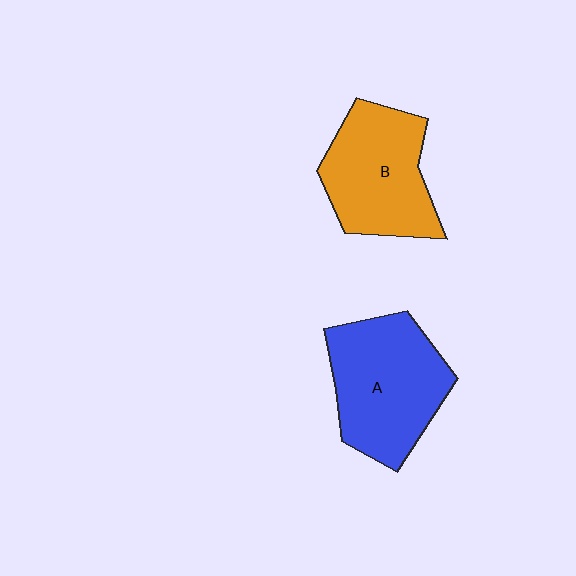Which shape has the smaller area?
Shape B (orange).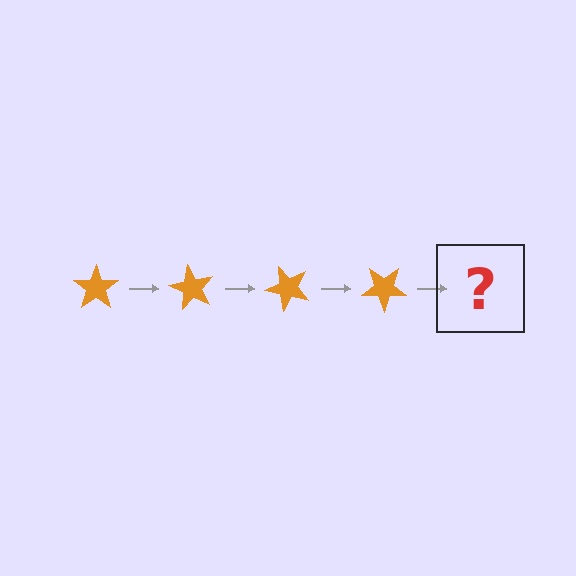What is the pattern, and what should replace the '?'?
The pattern is that the star rotates 60 degrees each step. The '?' should be an orange star rotated 240 degrees.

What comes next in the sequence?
The next element should be an orange star rotated 240 degrees.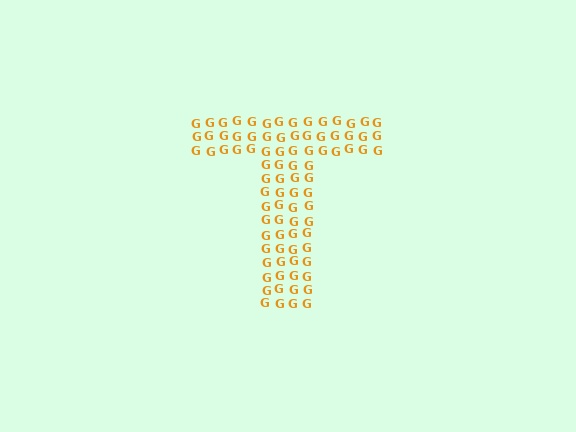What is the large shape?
The large shape is the letter T.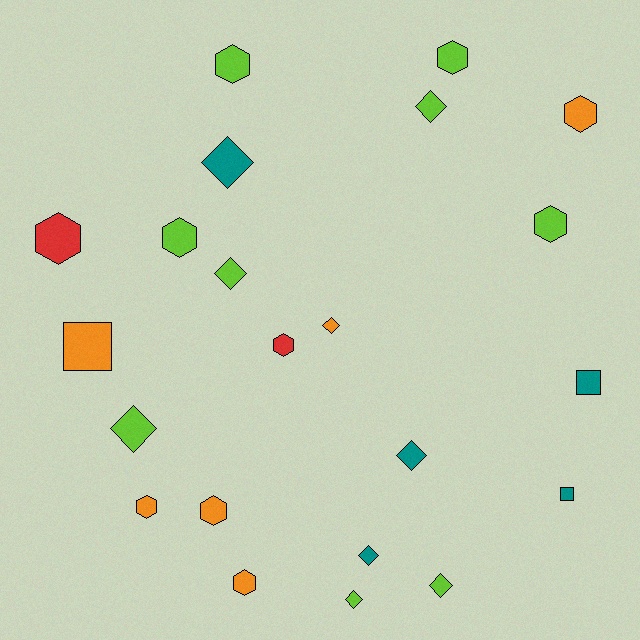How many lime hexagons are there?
There are 4 lime hexagons.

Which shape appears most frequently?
Hexagon, with 10 objects.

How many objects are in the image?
There are 22 objects.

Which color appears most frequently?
Lime, with 9 objects.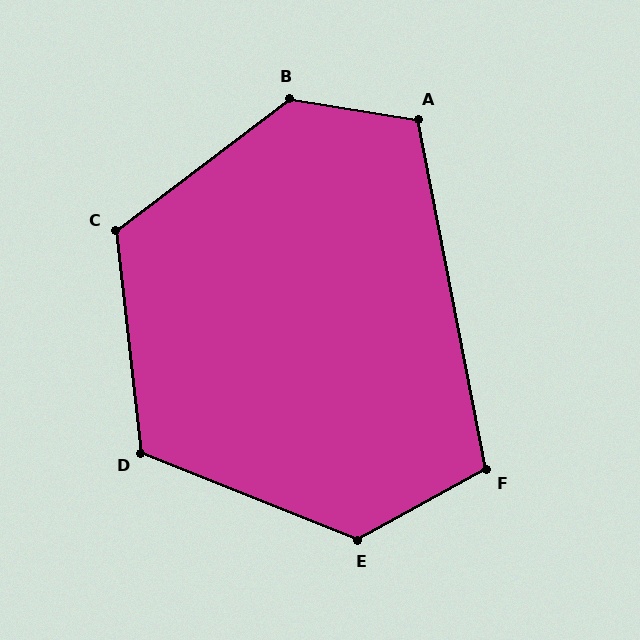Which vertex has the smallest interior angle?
F, at approximately 108 degrees.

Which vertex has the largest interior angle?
B, at approximately 134 degrees.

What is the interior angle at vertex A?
Approximately 110 degrees (obtuse).